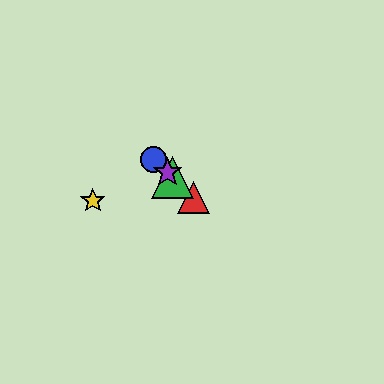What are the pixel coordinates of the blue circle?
The blue circle is at (154, 159).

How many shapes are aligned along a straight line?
4 shapes (the red triangle, the blue circle, the green triangle, the purple star) are aligned along a straight line.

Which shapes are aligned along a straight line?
The red triangle, the blue circle, the green triangle, the purple star are aligned along a straight line.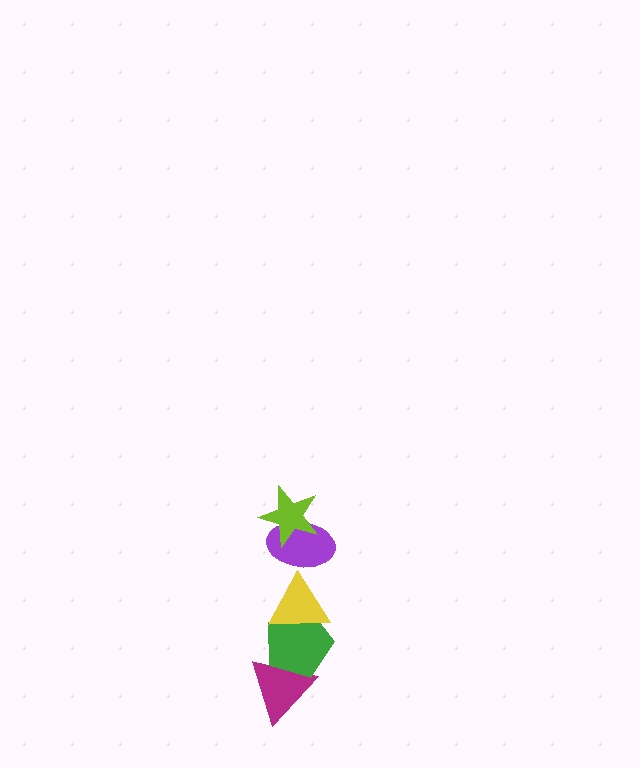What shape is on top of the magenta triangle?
The green pentagon is on top of the magenta triangle.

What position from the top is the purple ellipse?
The purple ellipse is 2nd from the top.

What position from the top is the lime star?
The lime star is 1st from the top.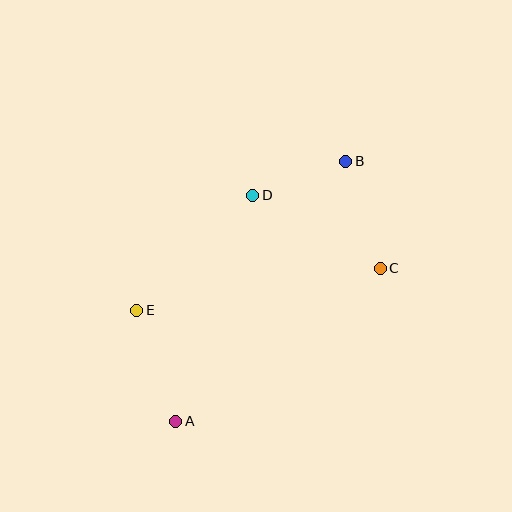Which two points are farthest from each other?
Points A and B are farthest from each other.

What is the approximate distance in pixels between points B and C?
The distance between B and C is approximately 113 pixels.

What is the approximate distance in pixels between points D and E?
The distance between D and E is approximately 163 pixels.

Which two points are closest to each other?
Points B and D are closest to each other.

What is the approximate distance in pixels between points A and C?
The distance between A and C is approximately 255 pixels.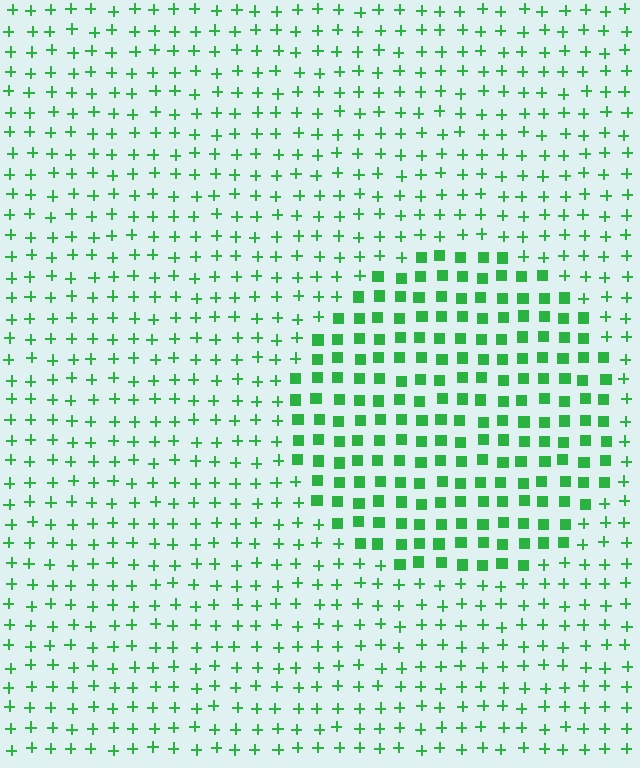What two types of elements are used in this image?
The image uses squares inside the circle region and plus signs outside it.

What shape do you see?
I see a circle.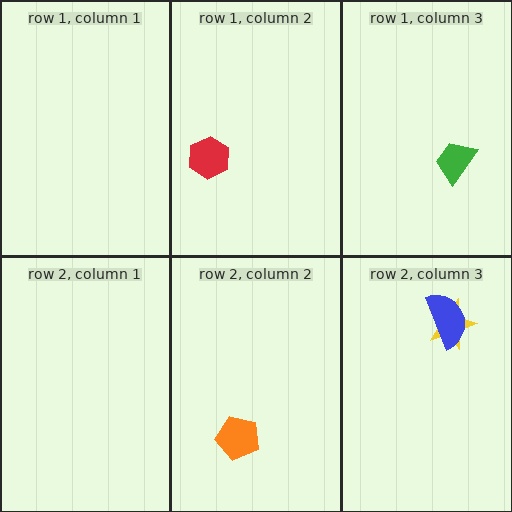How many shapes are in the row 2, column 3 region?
2.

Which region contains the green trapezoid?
The row 1, column 3 region.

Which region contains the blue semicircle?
The row 2, column 3 region.